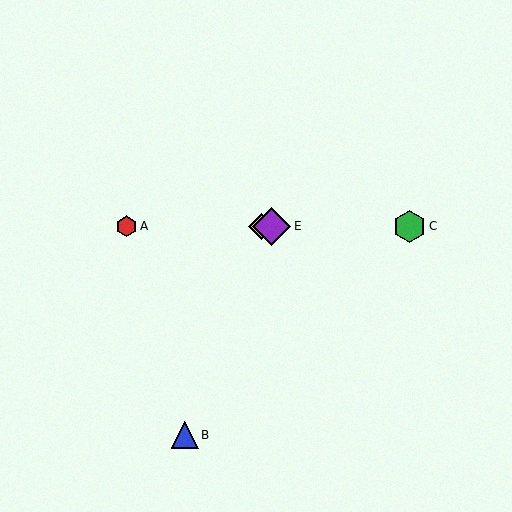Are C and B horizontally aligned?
No, C is at y≈226 and B is at y≈435.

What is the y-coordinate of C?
Object C is at y≈226.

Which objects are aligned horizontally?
Objects A, C, D, E are aligned horizontally.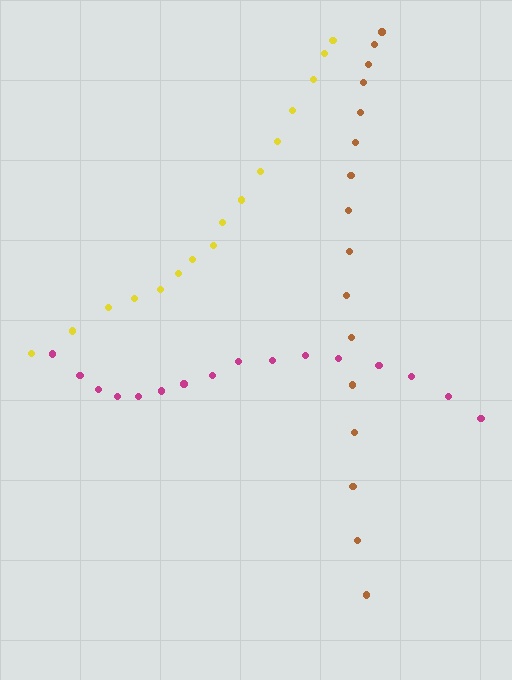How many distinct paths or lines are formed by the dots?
There are 3 distinct paths.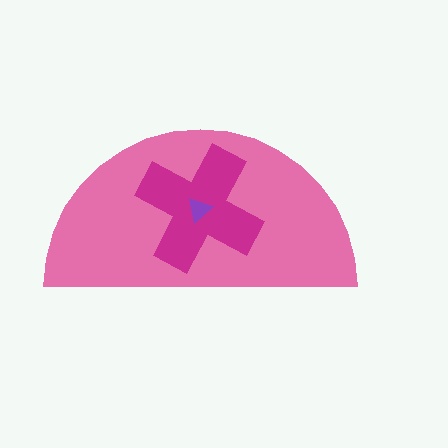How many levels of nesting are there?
3.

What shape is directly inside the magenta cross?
The purple triangle.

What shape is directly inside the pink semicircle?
The magenta cross.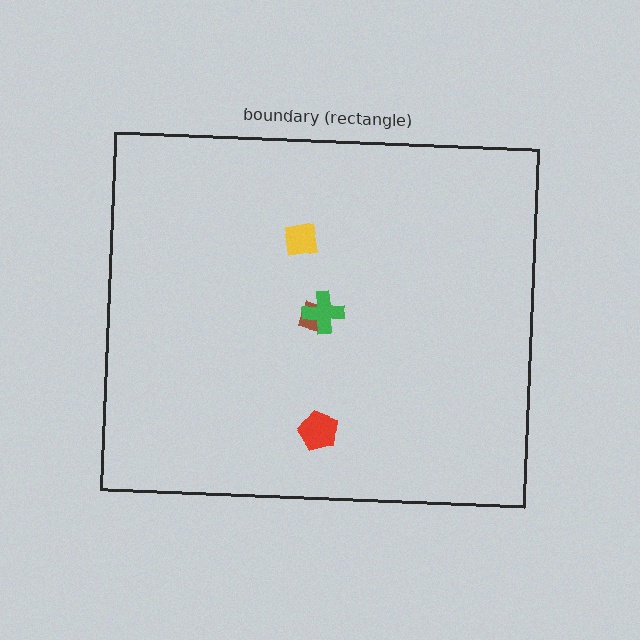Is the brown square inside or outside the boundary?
Inside.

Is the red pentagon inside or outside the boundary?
Inside.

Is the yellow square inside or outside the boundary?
Inside.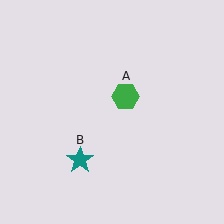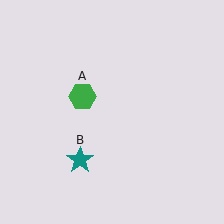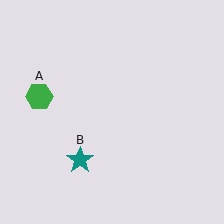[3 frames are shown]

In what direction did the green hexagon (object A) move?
The green hexagon (object A) moved left.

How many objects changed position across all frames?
1 object changed position: green hexagon (object A).